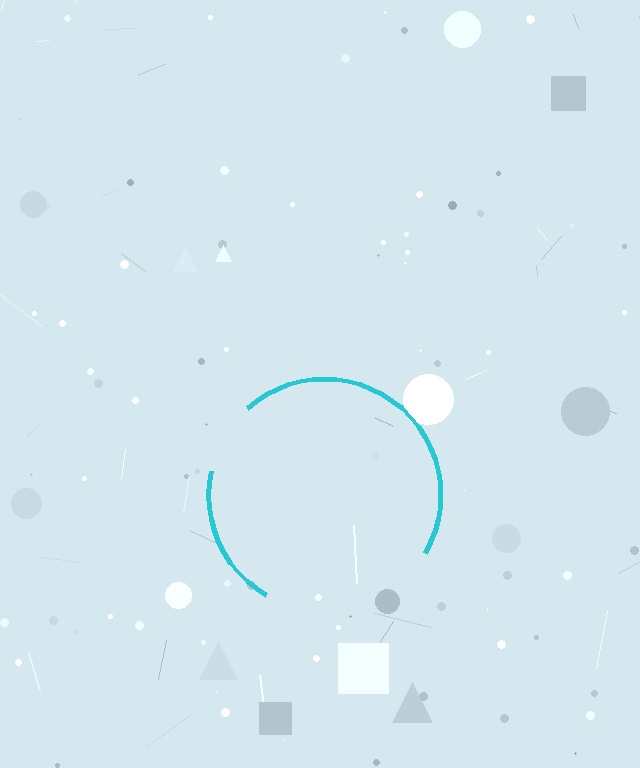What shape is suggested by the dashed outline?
The dashed outline suggests a circle.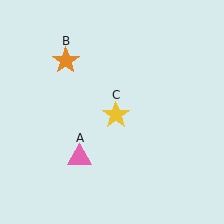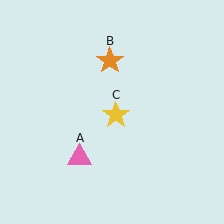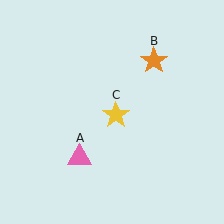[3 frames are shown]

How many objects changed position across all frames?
1 object changed position: orange star (object B).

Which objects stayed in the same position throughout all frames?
Pink triangle (object A) and yellow star (object C) remained stationary.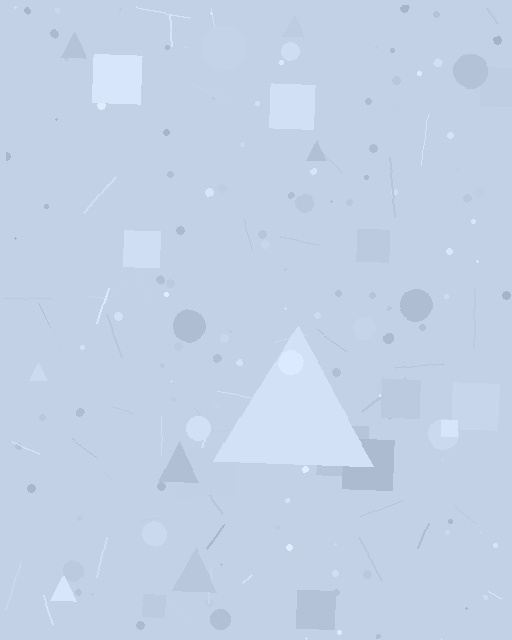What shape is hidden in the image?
A triangle is hidden in the image.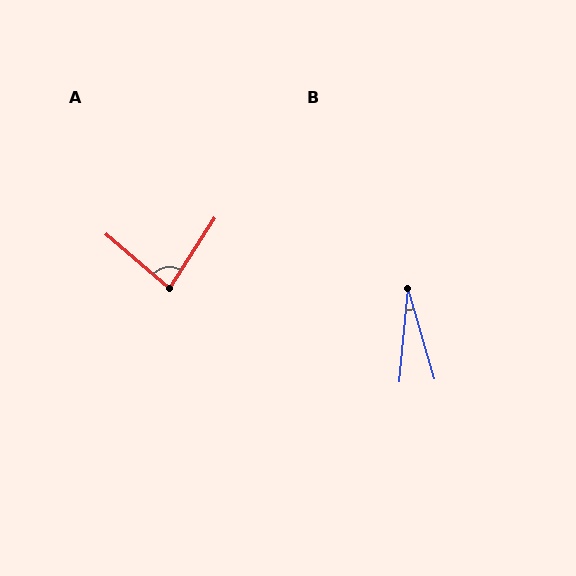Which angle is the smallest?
B, at approximately 22 degrees.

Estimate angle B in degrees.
Approximately 22 degrees.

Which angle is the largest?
A, at approximately 82 degrees.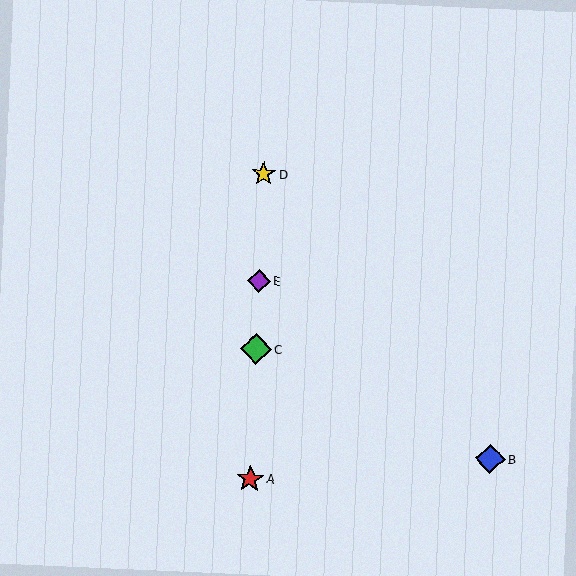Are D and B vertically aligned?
No, D is at x≈264 and B is at x≈490.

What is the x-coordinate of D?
Object D is at x≈264.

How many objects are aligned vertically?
4 objects (A, C, D, E) are aligned vertically.